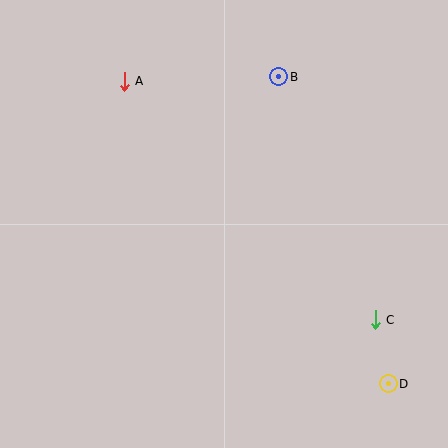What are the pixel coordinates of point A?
Point A is at (124, 81).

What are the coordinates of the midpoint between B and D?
The midpoint between B and D is at (333, 230).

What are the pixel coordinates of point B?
Point B is at (279, 77).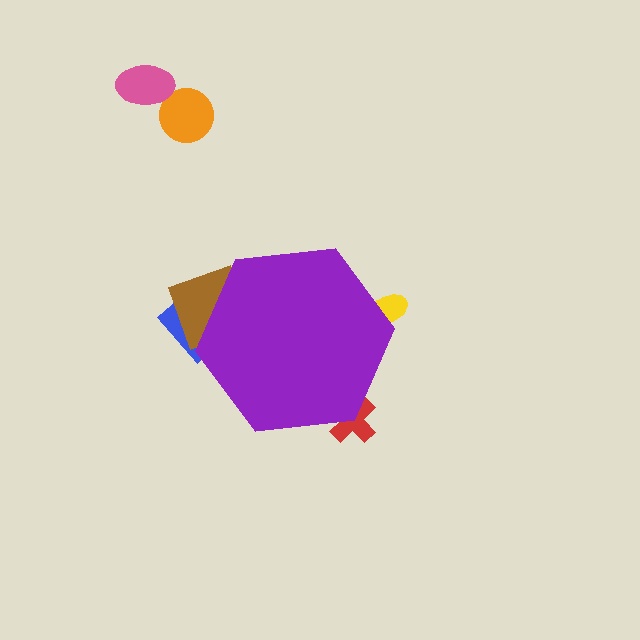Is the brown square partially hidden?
Yes, the brown square is partially hidden behind the purple hexagon.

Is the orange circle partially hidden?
No, the orange circle is fully visible.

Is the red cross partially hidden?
Yes, the red cross is partially hidden behind the purple hexagon.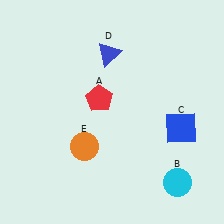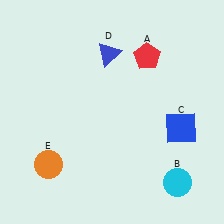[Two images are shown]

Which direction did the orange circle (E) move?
The orange circle (E) moved left.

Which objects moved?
The objects that moved are: the red pentagon (A), the orange circle (E).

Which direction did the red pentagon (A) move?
The red pentagon (A) moved right.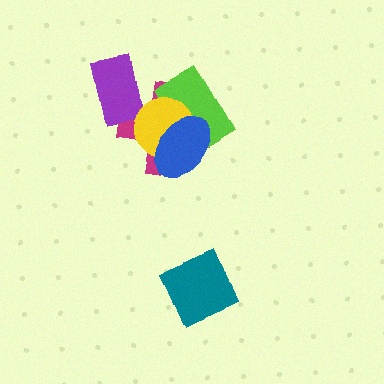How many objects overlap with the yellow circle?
3 objects overlap with the yellow circle.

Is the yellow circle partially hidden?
Yes, it is partially covered by another shape.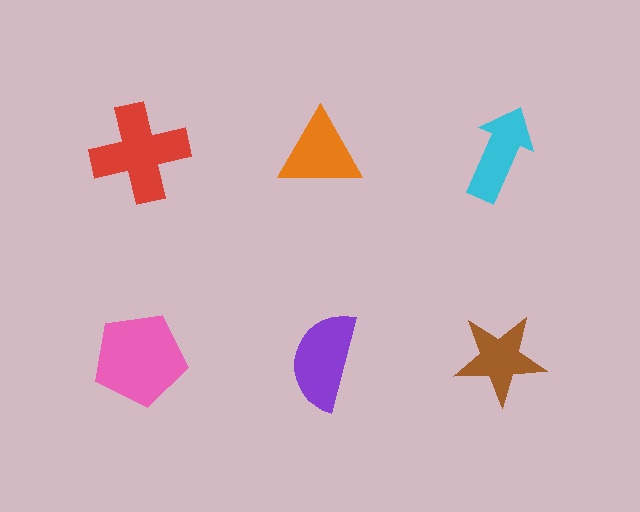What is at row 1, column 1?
A red cross.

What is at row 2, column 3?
A brown star.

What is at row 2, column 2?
A purple semicircle.